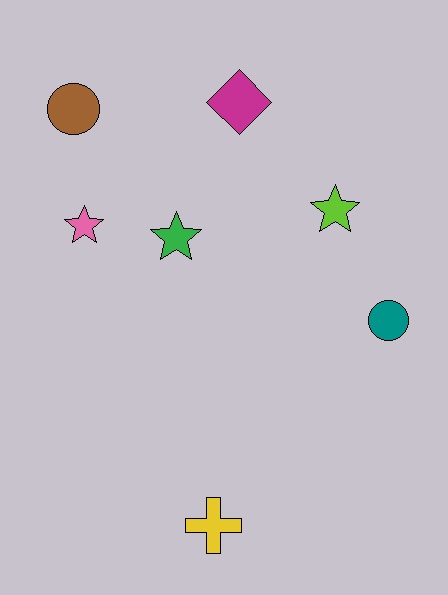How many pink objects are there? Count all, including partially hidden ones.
There is 1 pink object.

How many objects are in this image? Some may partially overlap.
There are 7 objects.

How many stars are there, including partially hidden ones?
There are 3 stars.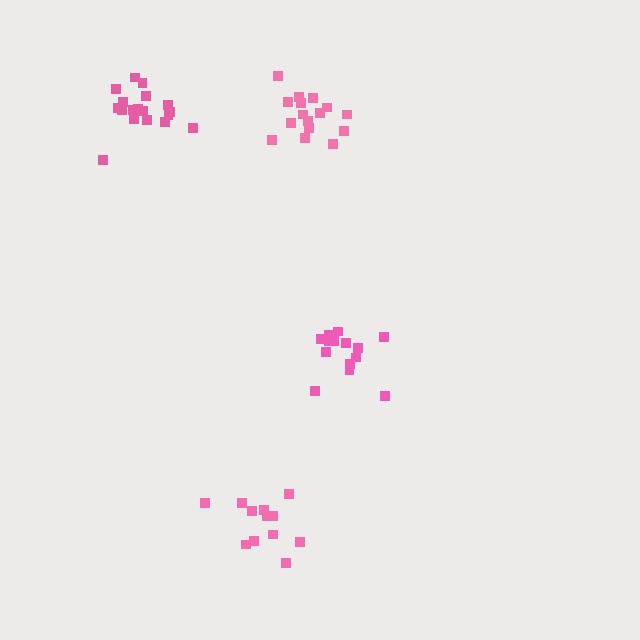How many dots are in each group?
Group 1: 18 dots, Group 2: 15 dots, Group 3: 16 dots, Group 4: 12 dots (61 total).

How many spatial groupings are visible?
There are 4 spatial groupings.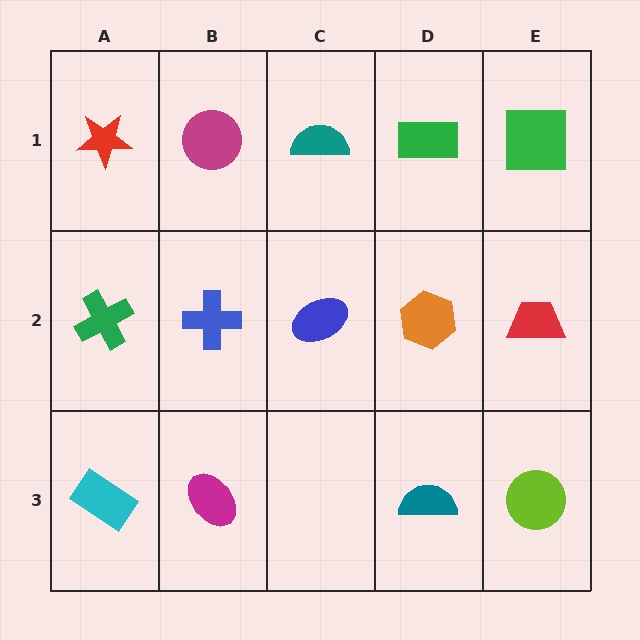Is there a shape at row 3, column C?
No, that cell is empty.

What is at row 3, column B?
A magenta ellipse.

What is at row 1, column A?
A red star.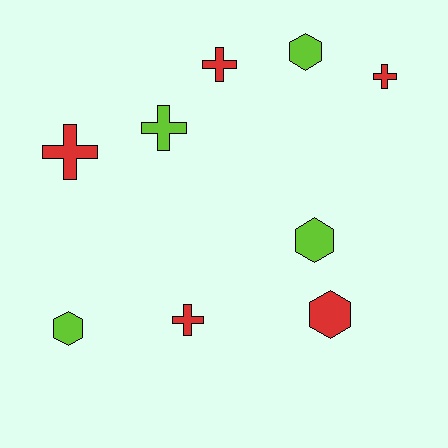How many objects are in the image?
There are 9 objects.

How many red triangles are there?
There are no red triangles.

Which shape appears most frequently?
Cross, with 5 objects.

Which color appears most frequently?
Red, with 5 objects.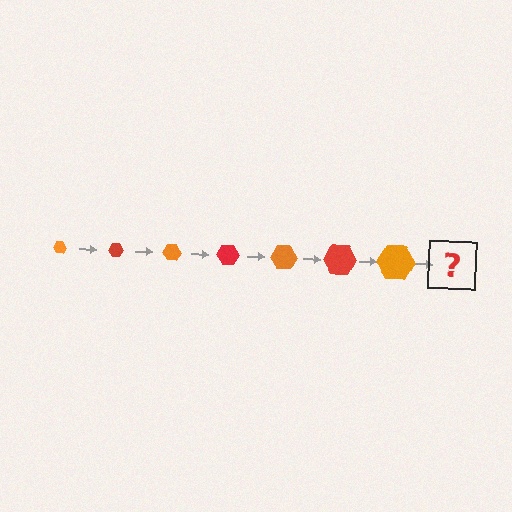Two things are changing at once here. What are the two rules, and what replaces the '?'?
The two rules are that the hexagon grows larger each step and the color cycles through orange and red. The '?' should be a red hexagon, larger than the previous one.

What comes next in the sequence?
The next element should be a red hexagon, larger than the previous one.